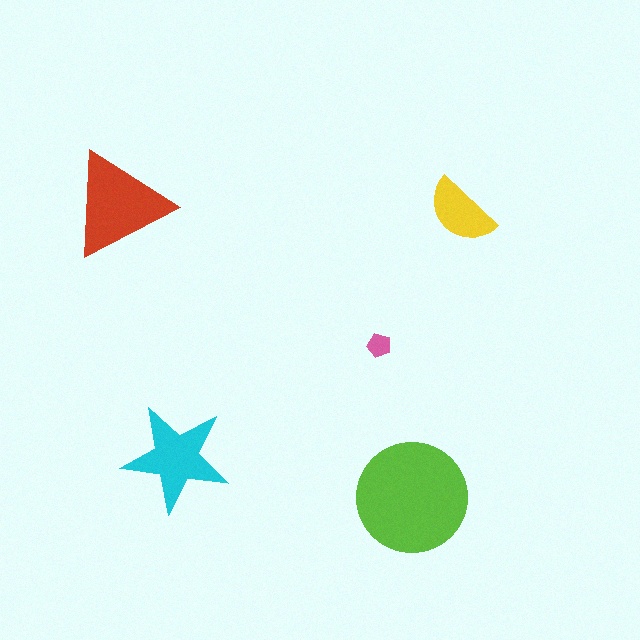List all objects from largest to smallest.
The lime circle, the red triangle, the cyan star, the yellow semicircle, the pink pentagon.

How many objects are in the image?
There are 5 objects in the image.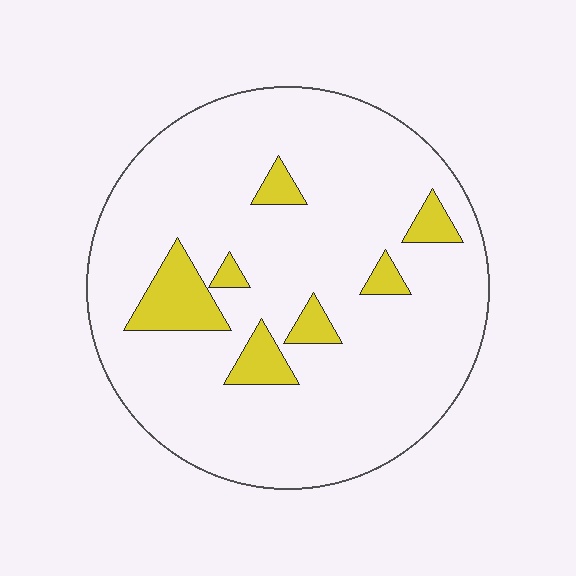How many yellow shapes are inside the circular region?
7.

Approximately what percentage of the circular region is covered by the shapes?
Approximately 10%.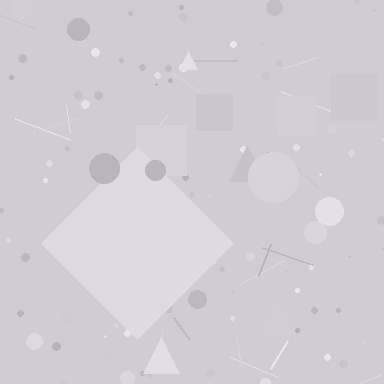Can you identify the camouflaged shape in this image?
The camouflaged shape is a diamond.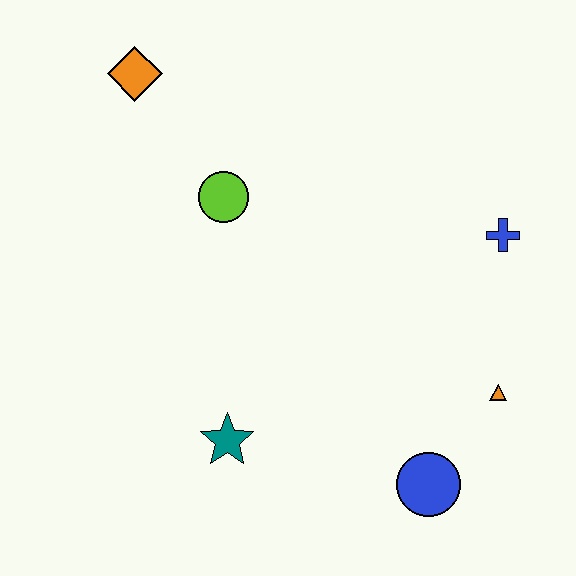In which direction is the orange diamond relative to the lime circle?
The orange diamond is above the lime circle.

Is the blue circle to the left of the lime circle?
No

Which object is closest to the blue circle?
The orange triangle is closest to the blue circle.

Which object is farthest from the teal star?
The orange diamond is farthest from the teal star.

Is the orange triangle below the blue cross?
Yes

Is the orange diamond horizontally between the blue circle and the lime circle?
No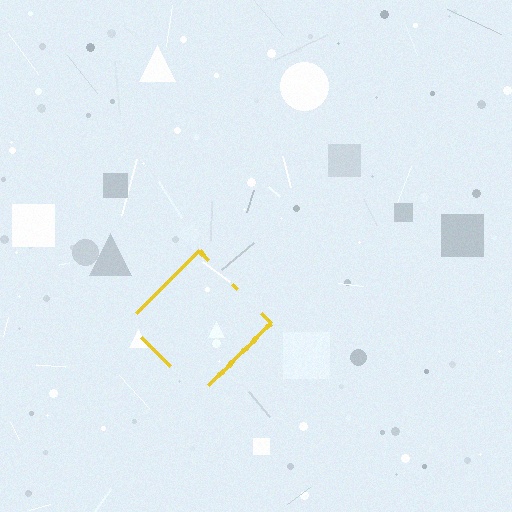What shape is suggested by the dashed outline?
The dashed outline suggests a diamond.